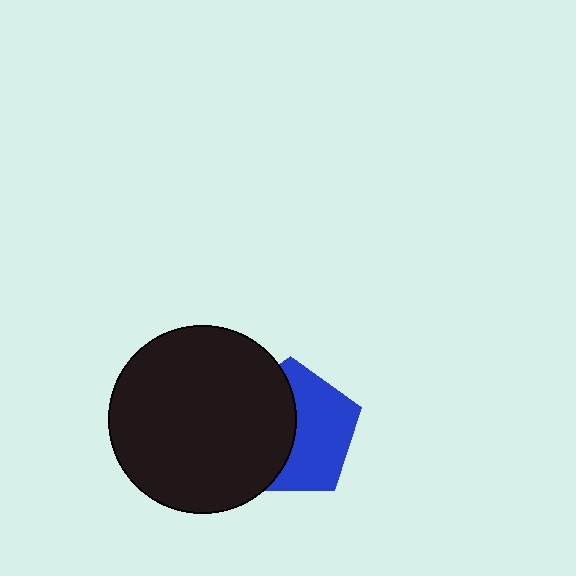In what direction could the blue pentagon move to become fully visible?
The blue pentagon could move right. That would shift it out from behind the black circle entirely.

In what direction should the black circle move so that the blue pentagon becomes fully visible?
The black circle should move left. That is the shortest direction to clear the overlap and leave the blue pentagon fully visible.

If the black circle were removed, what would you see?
You would see the complete blue pentagon.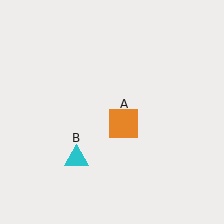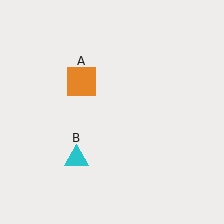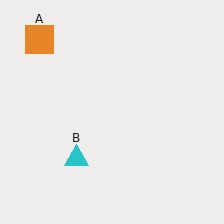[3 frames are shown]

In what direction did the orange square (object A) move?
The orange square (object A) moved up and to the left.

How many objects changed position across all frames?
1 object changed position: orange square (object A).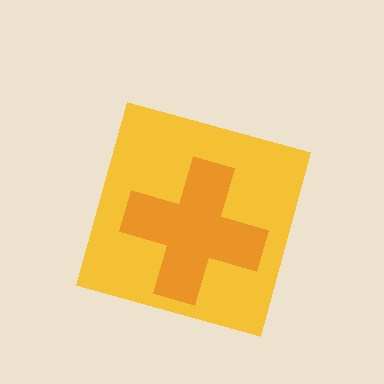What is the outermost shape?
The yellow diamond.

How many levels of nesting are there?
2.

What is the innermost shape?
The orange cross.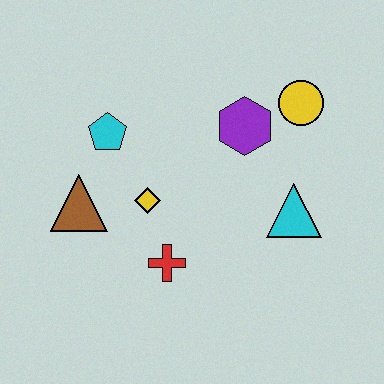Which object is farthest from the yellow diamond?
The yellow circle is farthest from the yellow diamond.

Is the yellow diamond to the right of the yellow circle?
No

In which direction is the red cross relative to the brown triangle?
The red cross is to the right of the brown triangle.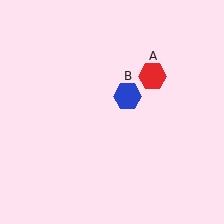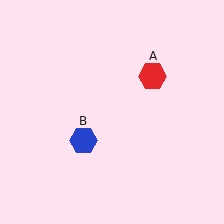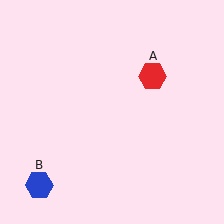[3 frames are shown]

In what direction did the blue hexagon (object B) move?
The blue hexagon (object B) moved down and to the left.